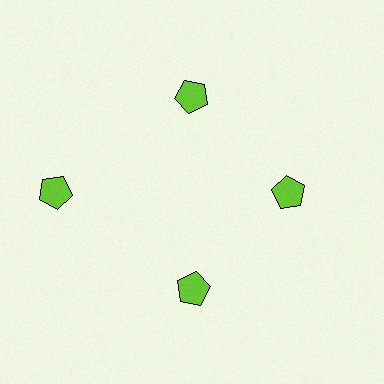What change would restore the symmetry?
The symmetry would be restored by moving it inward, back onto the ring so that all 4 pentagons sit at equal angles and equal distance from the center.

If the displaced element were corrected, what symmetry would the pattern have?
It would have 4-fold rotational symmetry — the pattern would map onto itself every 90 degrees.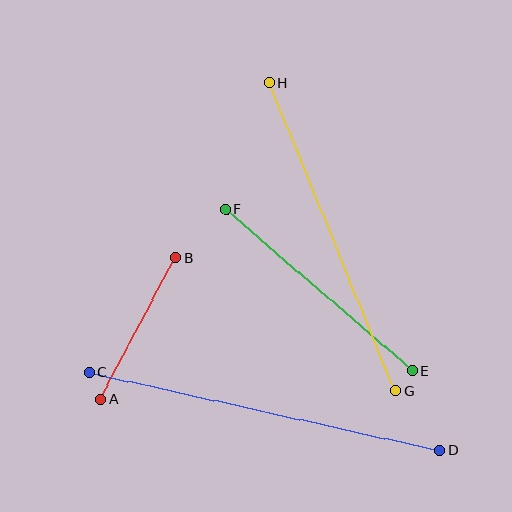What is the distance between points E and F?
The distance is approximately 247 pixels.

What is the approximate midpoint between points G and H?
The midpoint is at approximately (332, 237) pixels.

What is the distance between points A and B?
The distance is approximately 160 pixels.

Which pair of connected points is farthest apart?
Points C and D are farthest apart.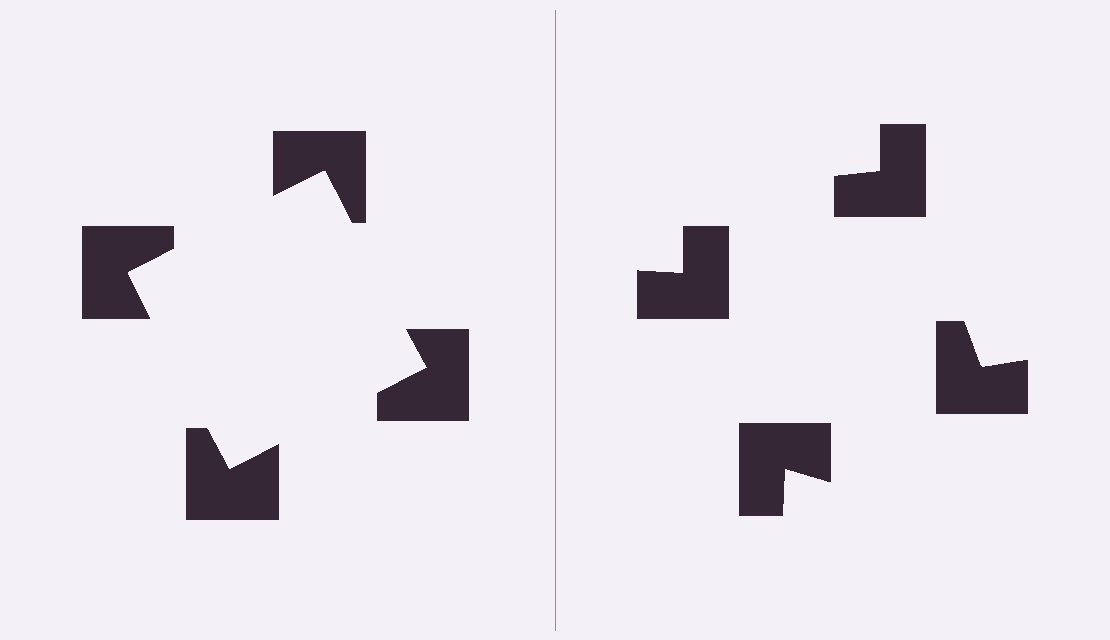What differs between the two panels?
The notched squares are positioned identically on both sides; only the wedge orientations differ. On the left they align to a square; on the right they are misaligned.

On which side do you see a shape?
An illusory square appears on the left side. On the right side the wedge cuts are rotated, so no coherent shape forms.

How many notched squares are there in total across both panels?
8 — 4 on each side.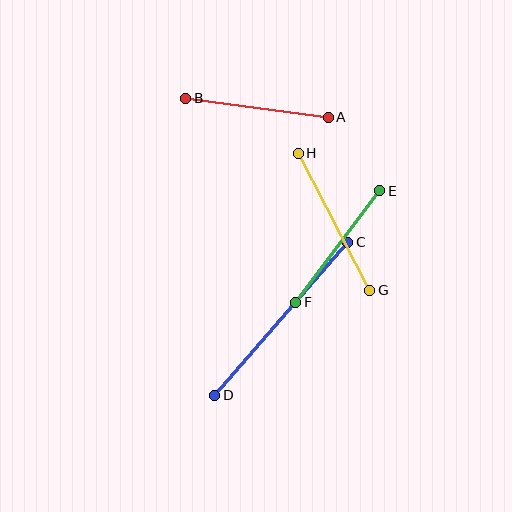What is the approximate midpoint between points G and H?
The midpoint is at approximately (334, 222) pixels.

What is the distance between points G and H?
The distance is approximately 155 pixels.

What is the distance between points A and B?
The distance is approximately 143 pixels.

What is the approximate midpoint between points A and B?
The midpoint is at approximately (257, 108) pixels.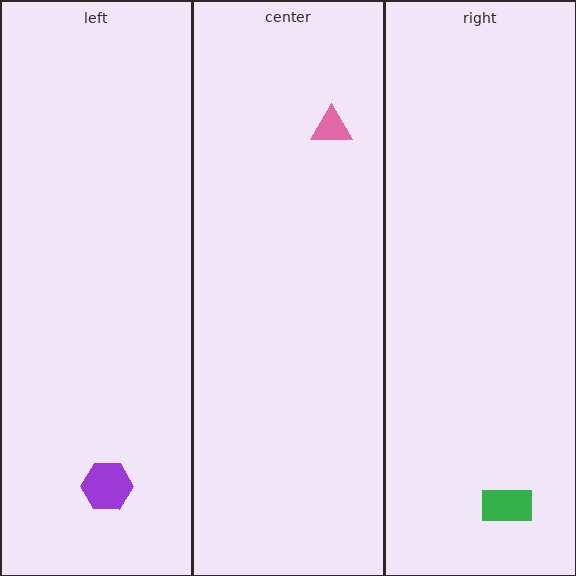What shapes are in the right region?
The green rectangle.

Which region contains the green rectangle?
The right region.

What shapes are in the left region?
The purple hexagon.